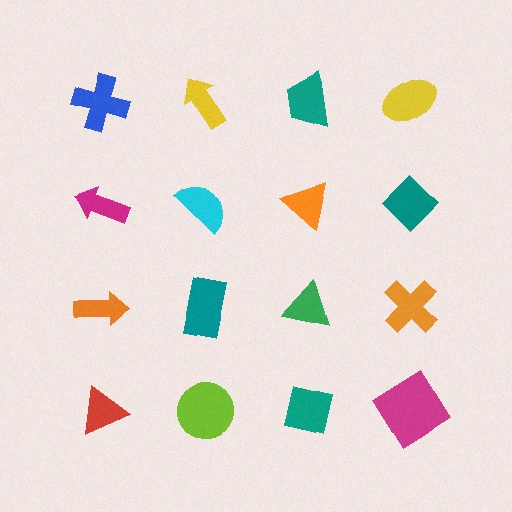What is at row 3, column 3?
A green triangle.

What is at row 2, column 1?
A magenta arrow.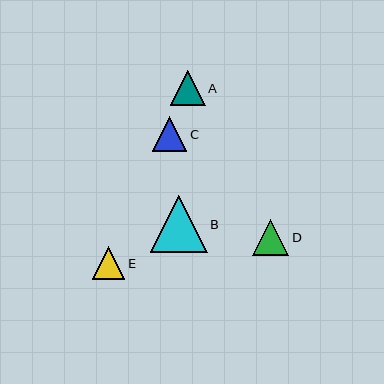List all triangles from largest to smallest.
From largest to smallest: B, D, A, C, E.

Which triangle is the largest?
Triangle B is the largest with a size of approximately 57 pixels.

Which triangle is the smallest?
Triangle E is the smallest with a size of approximately 33 pixels.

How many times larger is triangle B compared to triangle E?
Triangle B is approximately 1.7 times the size of triangle E.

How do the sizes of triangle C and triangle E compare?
Triangle C and triangle E are approximately the same size.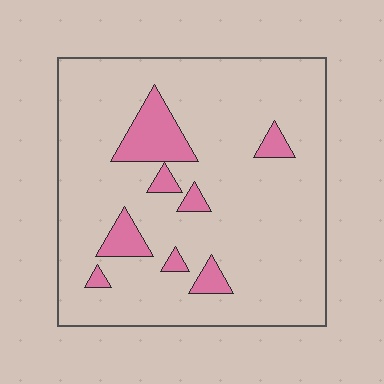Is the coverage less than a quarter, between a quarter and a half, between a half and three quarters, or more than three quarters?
Less than a quarter.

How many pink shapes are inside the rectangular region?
8.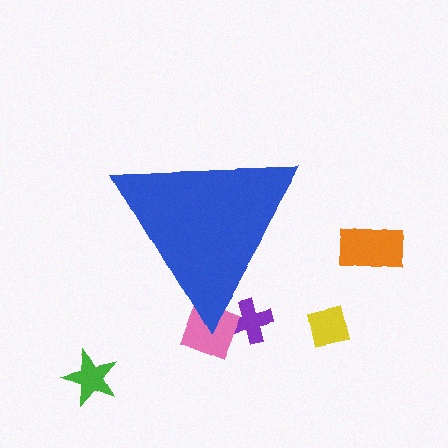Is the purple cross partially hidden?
Yes, the purple cross is partially hidden behind the blue triangle.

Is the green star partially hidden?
No, the green star is fully visible.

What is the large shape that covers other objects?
A blue triangle.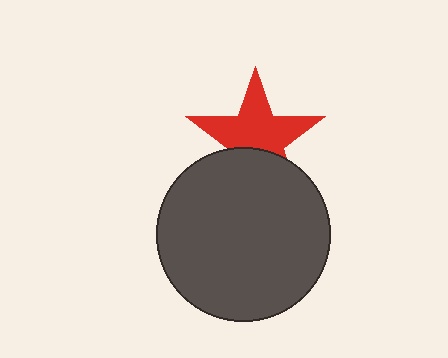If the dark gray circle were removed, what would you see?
You would see the complete red star.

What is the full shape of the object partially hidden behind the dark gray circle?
The partially hidden object is a red star.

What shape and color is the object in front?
The object in front is a dark gray circle.